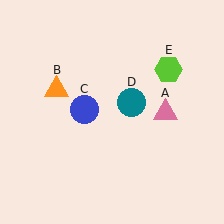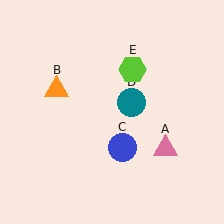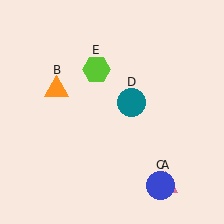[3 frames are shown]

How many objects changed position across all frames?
3 objects changed position: pink triangle (object A), blue circle (object C), lime hexagon (object E).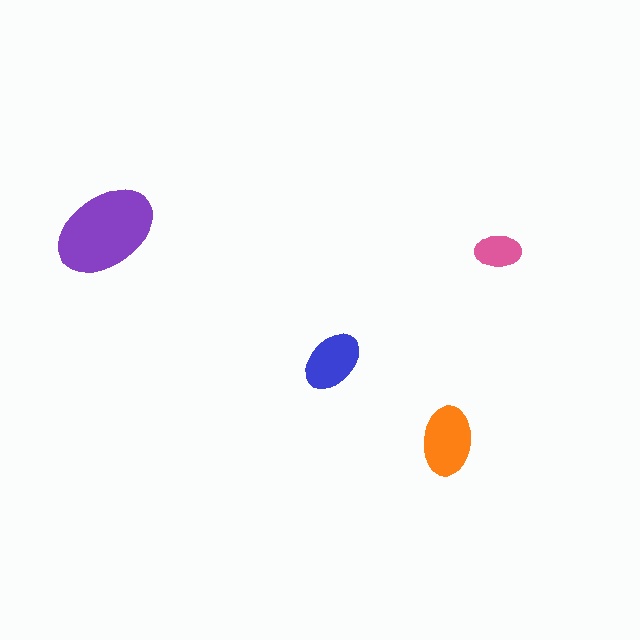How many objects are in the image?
There are 4 objects in the image.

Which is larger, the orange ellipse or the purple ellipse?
The purple one.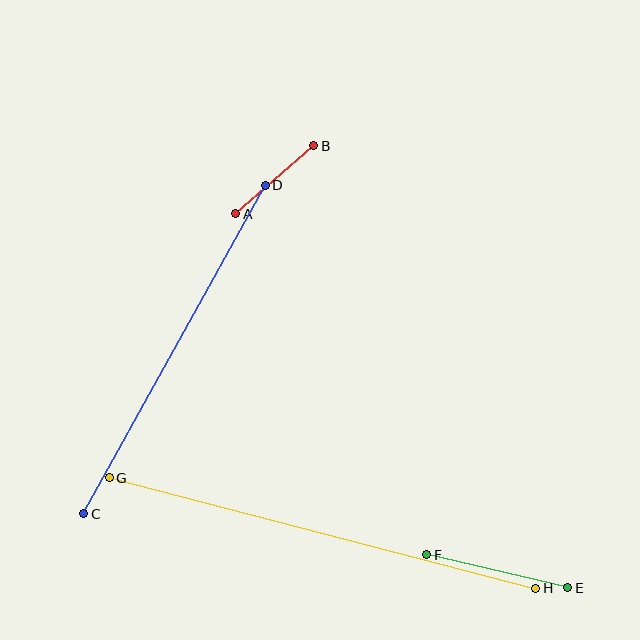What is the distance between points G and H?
The distance is approximately 440 pixels.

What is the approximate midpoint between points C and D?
The midpoint is at approximately (175, 350) pixels.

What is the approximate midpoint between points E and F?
The midpoint is at approximately (497, 571) pixels.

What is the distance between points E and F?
The distance is approximately 145 pixels.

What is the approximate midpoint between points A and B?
The midpoint is at approximately (275, 180) pixels.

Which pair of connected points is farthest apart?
Points G and H are farthest apart.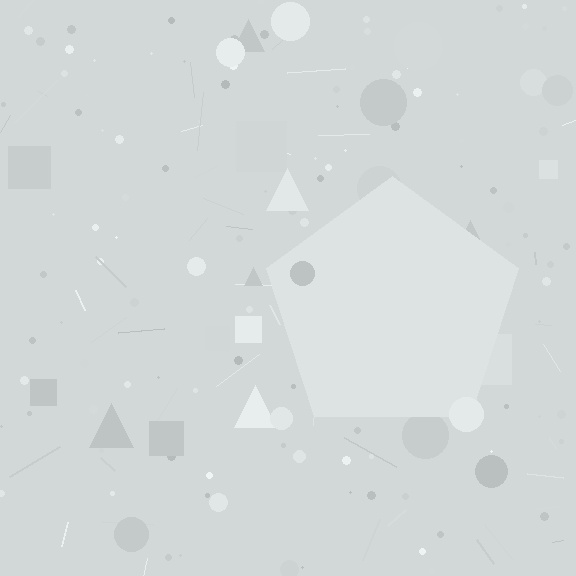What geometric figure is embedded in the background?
A pentagon is embedded in the background.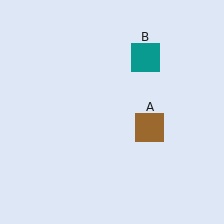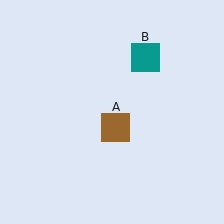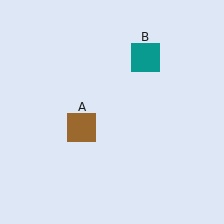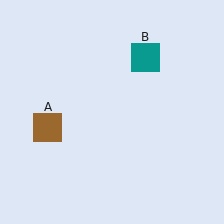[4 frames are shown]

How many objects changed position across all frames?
1 object changed position: brown square (object A).